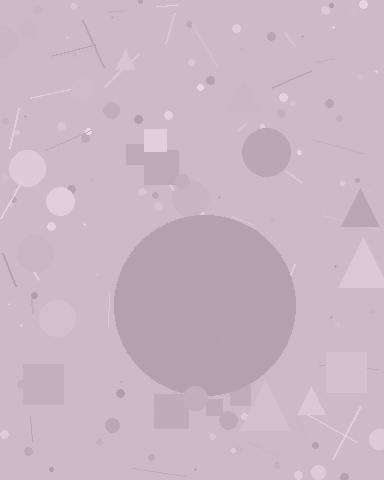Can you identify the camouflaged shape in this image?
The camouflaged shape is a circle.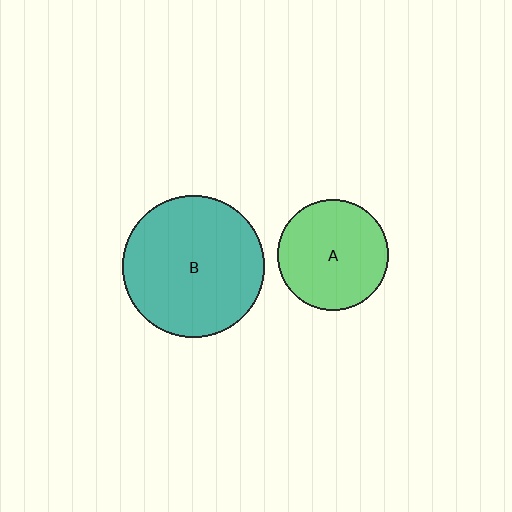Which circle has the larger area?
Circle B (teal).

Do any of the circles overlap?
No, none of the circles overlap.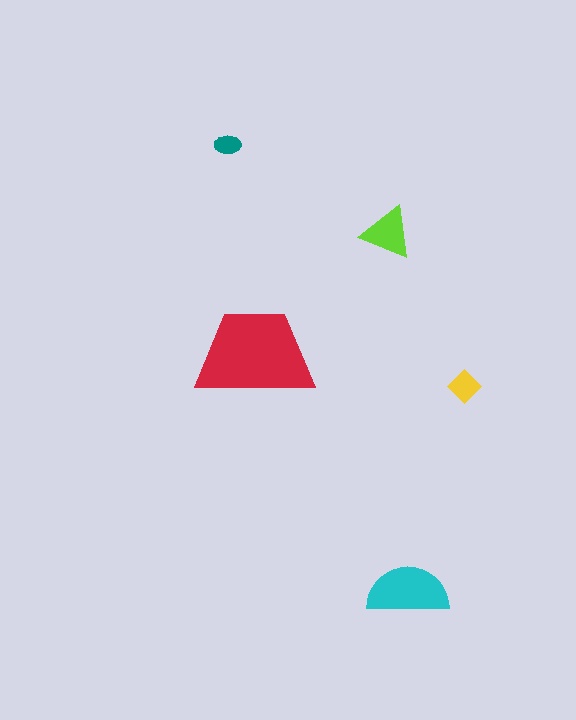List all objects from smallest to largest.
The teal ellipse, the yellow diamond, the lime triangle, the cyan semicircle, the red trapezoid.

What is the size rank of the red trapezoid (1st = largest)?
1st.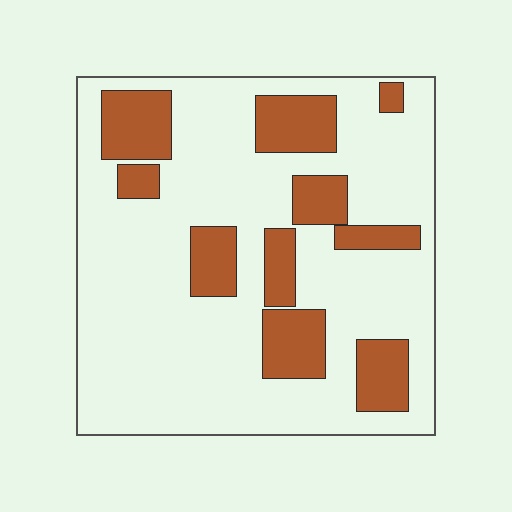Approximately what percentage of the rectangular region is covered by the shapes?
Approximately 25%.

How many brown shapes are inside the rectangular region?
10.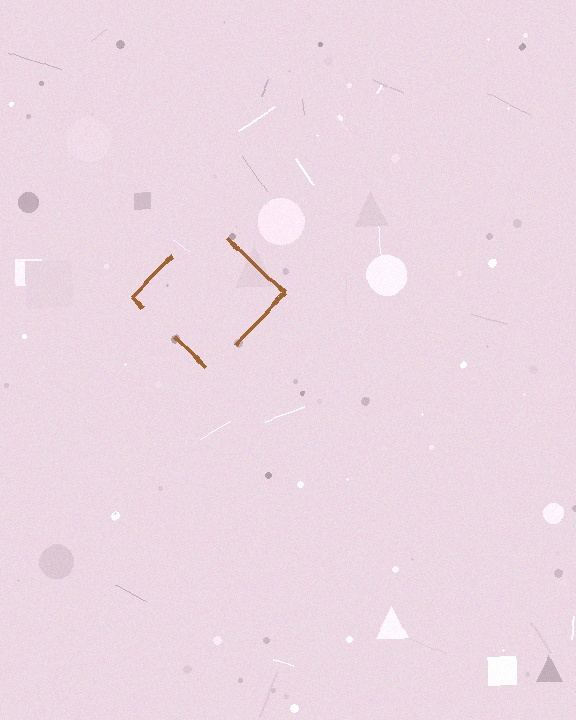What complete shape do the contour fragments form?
The contour fragments form a diamond.